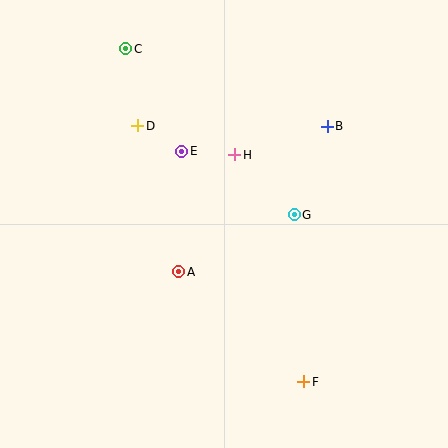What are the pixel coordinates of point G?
Point G is at (294, 215).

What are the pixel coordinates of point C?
Point C is at (126, 49).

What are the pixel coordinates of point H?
Point H is at (234, 155).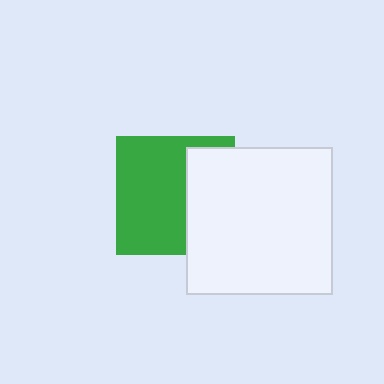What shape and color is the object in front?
The object in front is a white square.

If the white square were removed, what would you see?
You would see the complete green square.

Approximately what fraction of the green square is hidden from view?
Roughly 38% of the green square is hidden behind the white square.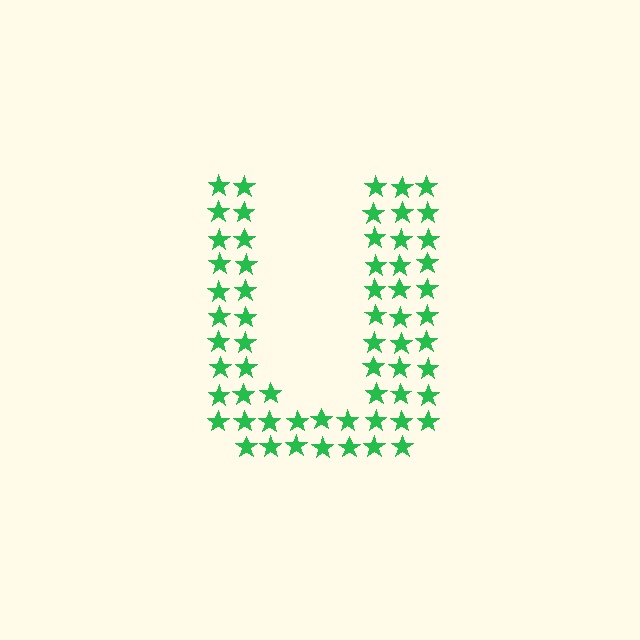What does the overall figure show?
The overall figure shows the letter U.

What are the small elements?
The small elements are stars.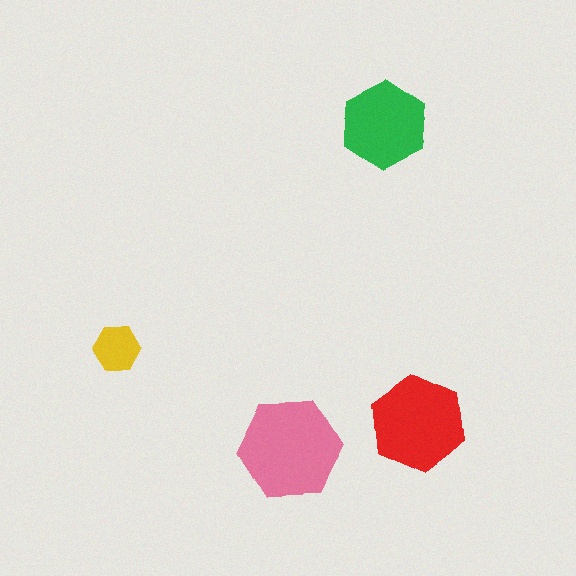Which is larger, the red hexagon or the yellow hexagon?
The red one.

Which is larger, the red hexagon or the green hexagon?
The red one.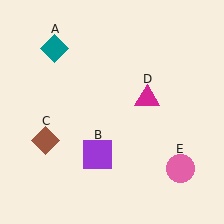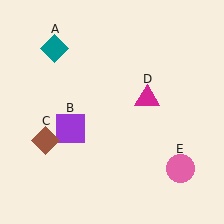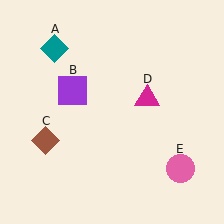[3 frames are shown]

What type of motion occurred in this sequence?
The purple square (object B) rotated clockwise around the center of the scene.